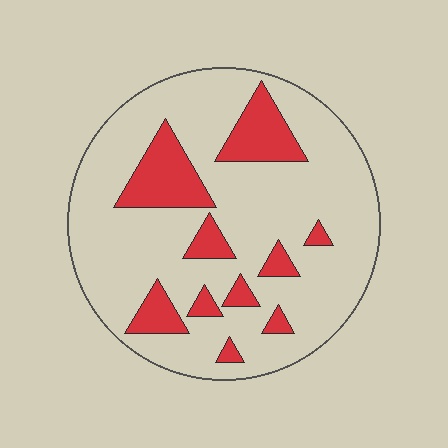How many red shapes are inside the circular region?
10.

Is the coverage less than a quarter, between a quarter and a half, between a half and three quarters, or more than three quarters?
Less than a quarter.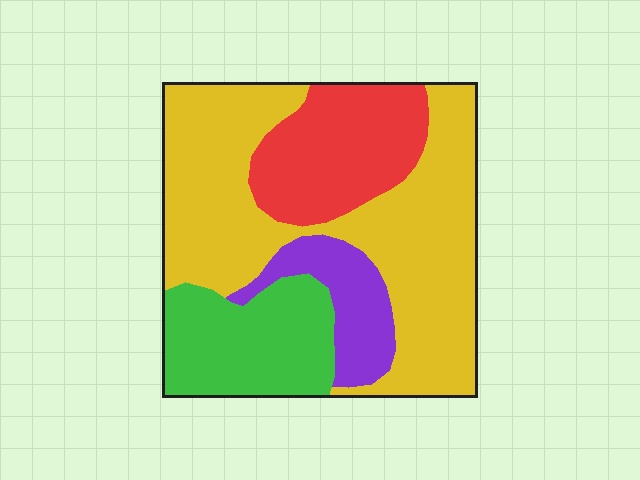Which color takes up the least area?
Purple, at roughly 10%.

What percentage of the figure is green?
Green takes up between a sixth and a third of the figure.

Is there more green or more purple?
Green.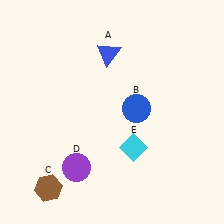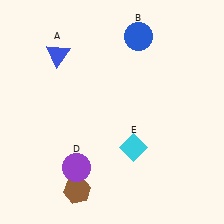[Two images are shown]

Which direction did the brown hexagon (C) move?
The brown hexagon (C) moved right.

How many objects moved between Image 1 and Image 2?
3 objects moved between the two images.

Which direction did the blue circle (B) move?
The blue circle (B) moved up.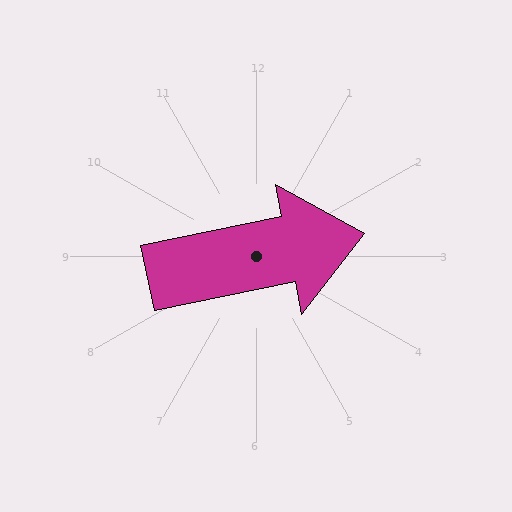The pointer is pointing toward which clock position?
Roughly 3 o'clock.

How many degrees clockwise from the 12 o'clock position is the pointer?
Approximately 78 degrees.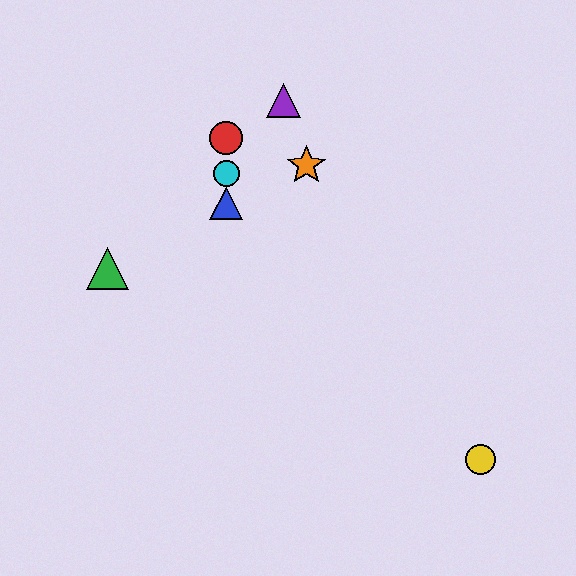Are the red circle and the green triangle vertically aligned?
No, the red circle is at x≈226 and the green triangle is at x≈107.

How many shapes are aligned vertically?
3 shapes (the red circle, the blue triangle, the cyan circle) are aligned vertically.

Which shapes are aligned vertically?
The red circle, the blue triangle, the cyan circle are aligned vertically.